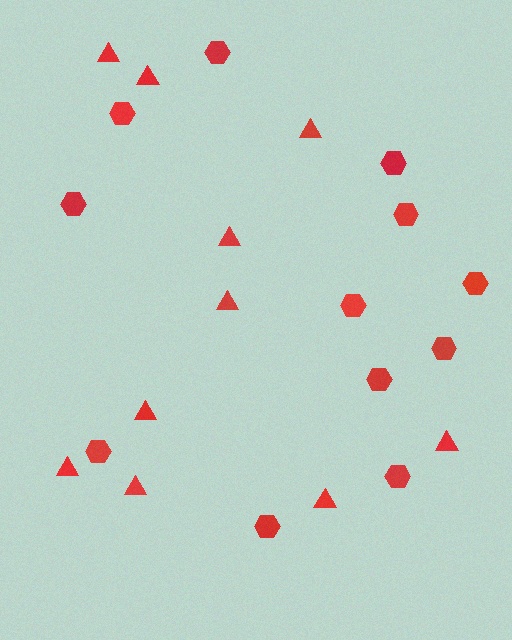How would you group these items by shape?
There are 2 groups: one group of hexagons (12) and one group of triangles (10).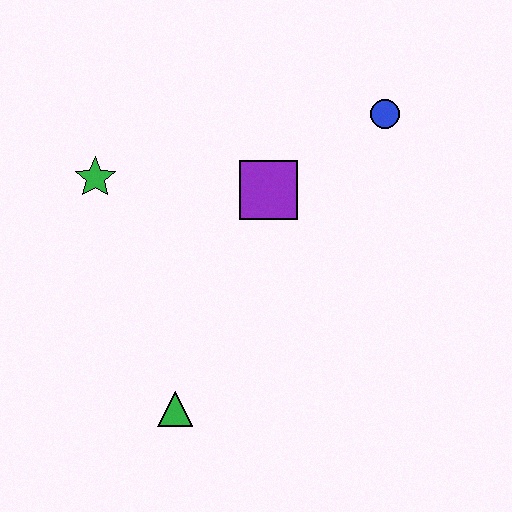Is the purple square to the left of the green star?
No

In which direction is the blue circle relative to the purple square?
The blue circle is to the right of the purple square.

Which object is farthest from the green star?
The blue circle is farthest from the green star.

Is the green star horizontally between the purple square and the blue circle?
No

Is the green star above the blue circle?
No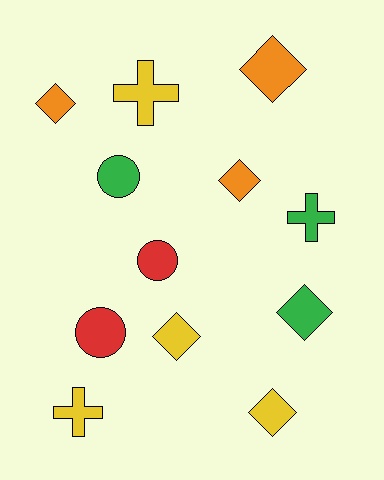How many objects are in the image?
There are 12 objects.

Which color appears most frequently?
Yellow, with 4 objects.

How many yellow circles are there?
There are no yellow circles.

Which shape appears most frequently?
Diamond, with 6 objects.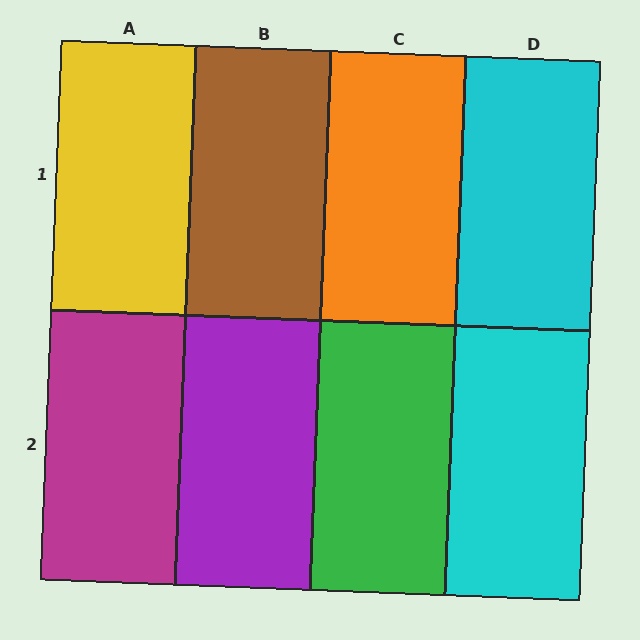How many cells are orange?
1 cell is orange.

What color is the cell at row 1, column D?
Cyan.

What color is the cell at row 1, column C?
Orange.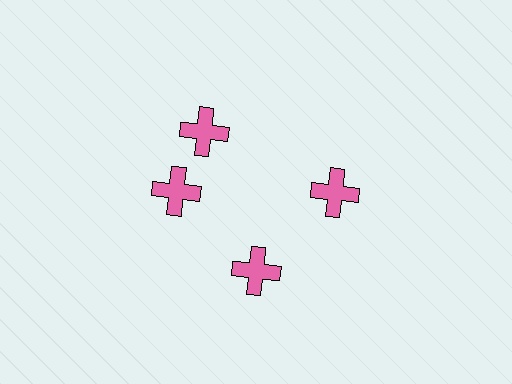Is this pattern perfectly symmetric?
No. The 4 pink crosses are arranged in a ring, but one element near the 12 o'clock position is rotated out of alignment along the ring, breaking the 4-fold rotational symmetry.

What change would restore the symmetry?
The symmetry would be restored by rotating it back into even spacing with its neighbors so that all 4 crosses sit at equal angles and equal distance from the center.